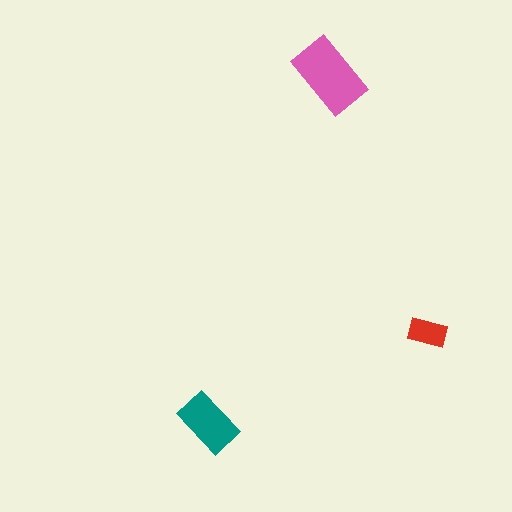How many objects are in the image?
There are 3 objects in the image.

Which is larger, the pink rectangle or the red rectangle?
The pink one.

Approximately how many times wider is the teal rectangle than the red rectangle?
About 1.5 times wider.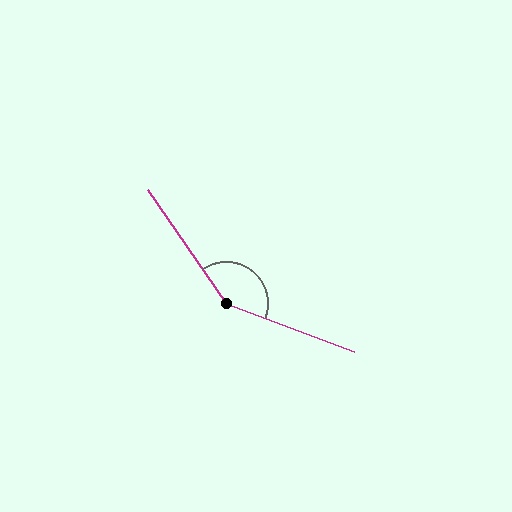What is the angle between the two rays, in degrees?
Approximately 145 degrees.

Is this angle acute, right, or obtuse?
It is obtuse.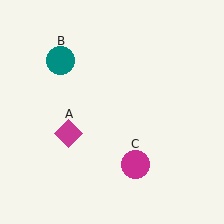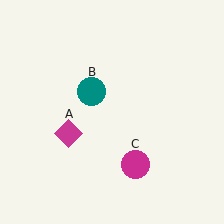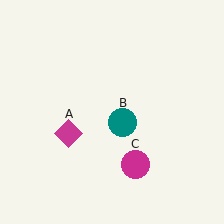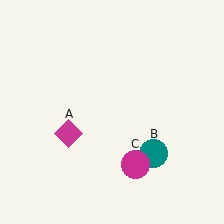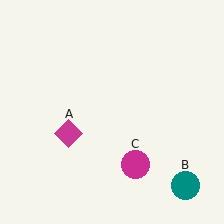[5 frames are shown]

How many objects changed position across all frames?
1 object changed position: teal circle (object B).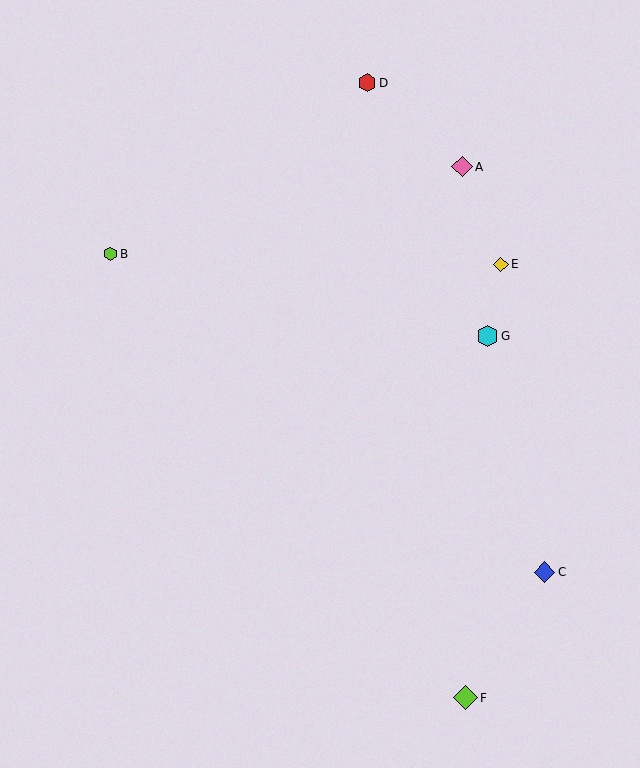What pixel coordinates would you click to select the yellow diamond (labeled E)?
Click at (501, 264) to select the yellow diamond E.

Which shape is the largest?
The lime diamond (labeled F) is the largest.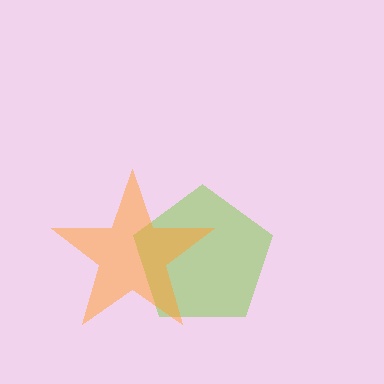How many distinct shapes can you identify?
There are 2 distinct shapes: a lime pentagon, an orange star.